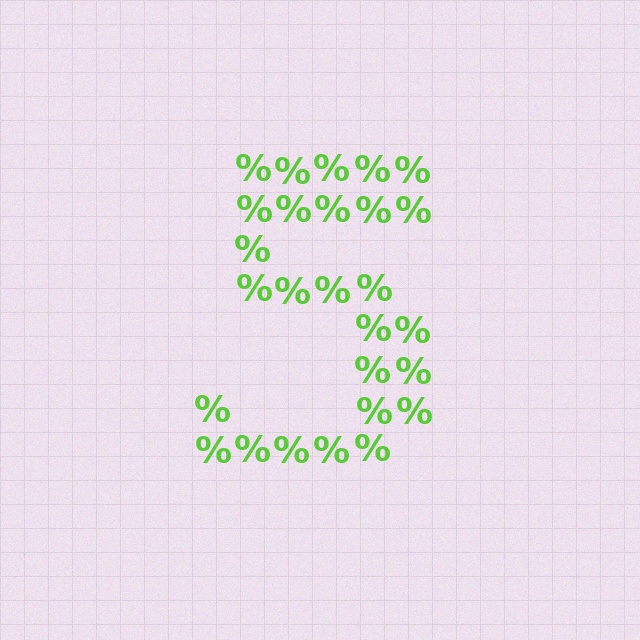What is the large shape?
The large shape is the digit 5.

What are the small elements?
The small elements are percent signs.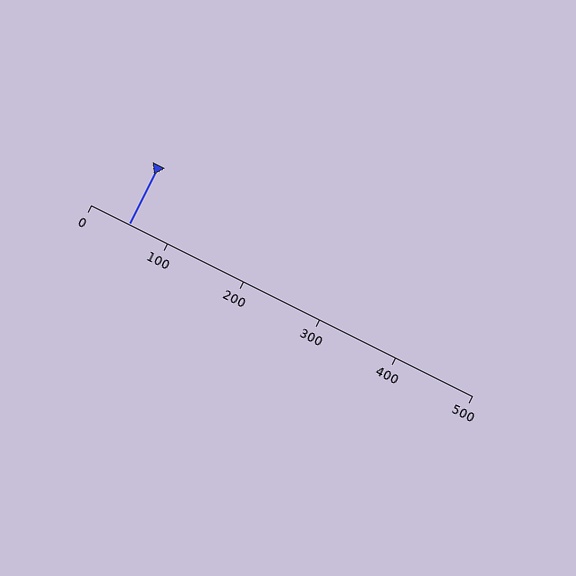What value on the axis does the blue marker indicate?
The marker indicates approximately 50.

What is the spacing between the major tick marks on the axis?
The major ticks are spaced 100 apart.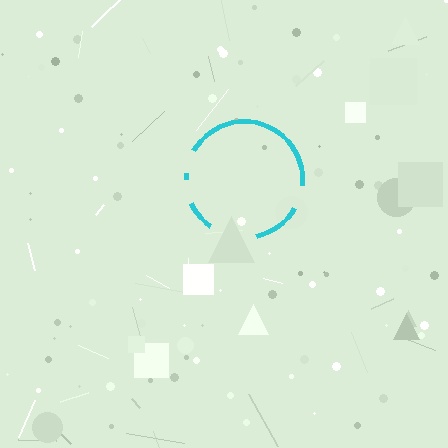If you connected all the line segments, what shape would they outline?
They would outline a circle.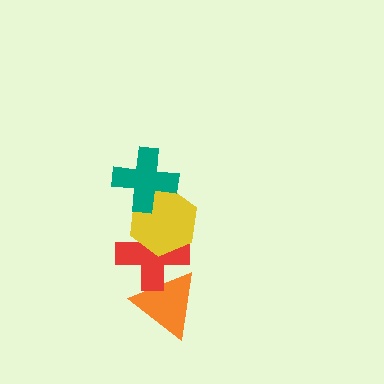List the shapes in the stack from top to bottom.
From top to bottom: the teal cross, the yellow hexagon, the red cross, the orange triangle.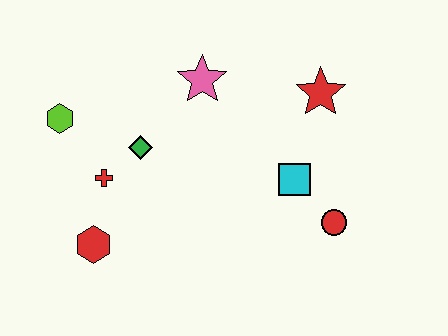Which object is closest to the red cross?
The green diamond is closest to the red cross.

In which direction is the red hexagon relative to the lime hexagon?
The red hexagon is below the lime hexagon.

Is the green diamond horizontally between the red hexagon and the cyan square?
Yes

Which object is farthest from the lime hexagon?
The red circle is farthest from the lime hexagon.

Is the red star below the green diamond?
No